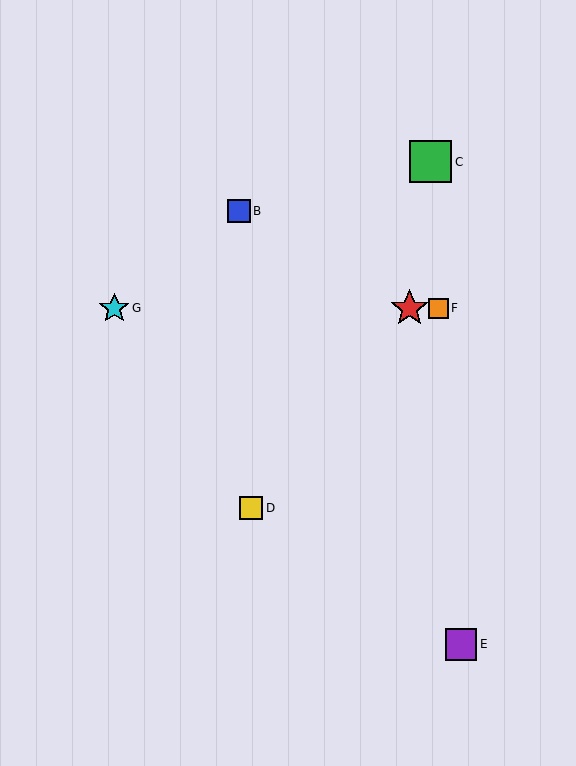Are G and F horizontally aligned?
Yes, both are at y≈308.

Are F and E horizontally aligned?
No, F is at y≈308 and E is at y≈644.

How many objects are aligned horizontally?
3 objects (A, F, G) are aligned horizontally.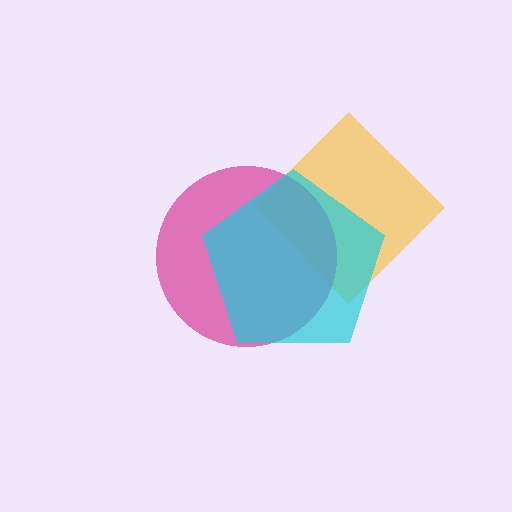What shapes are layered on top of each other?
The layered shapes are: a yellow diamond, a magenta circle, a cyan pentagon.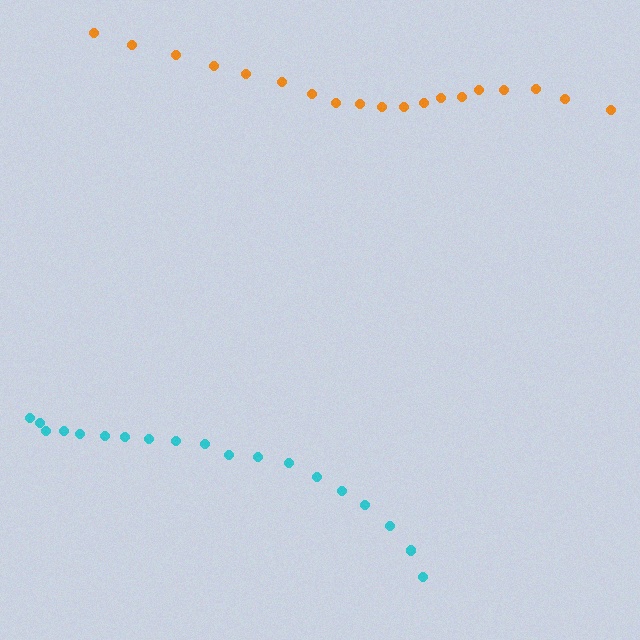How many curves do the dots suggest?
There are 2 distinct paths.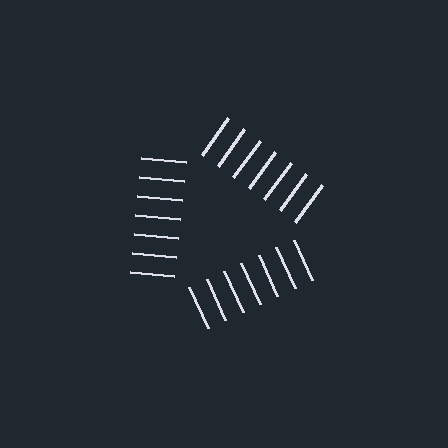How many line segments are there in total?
21 — 7 along each of the 3 edges.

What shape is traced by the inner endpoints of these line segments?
An illusory triangle — the line segments terminate on its edges but no continuous stroke is drawn.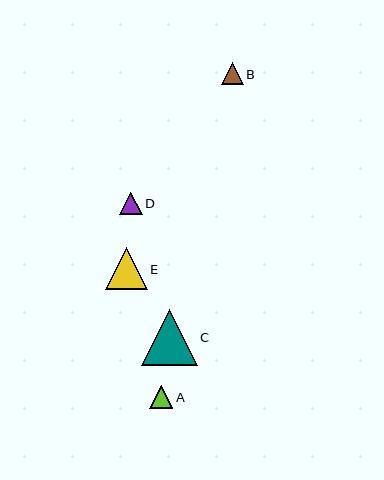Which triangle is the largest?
Triangle C is the largest with a size of approximately 56 pixels.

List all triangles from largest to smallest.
From largest to smallest: C, E, A, D, B.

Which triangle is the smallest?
Triangle B is the smallest with a size of approximately 22 pixels.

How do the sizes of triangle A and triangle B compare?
Triangle A and triangle B are approximately the same size.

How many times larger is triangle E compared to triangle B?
Triangle E is approximately 1.9 times the size of triangle B.